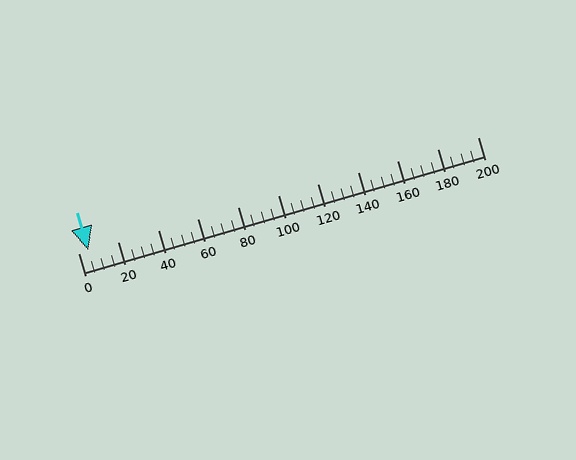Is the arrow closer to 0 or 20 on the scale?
The arrow is closer to 0.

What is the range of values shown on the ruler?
The ruler shows values from 0 to 200.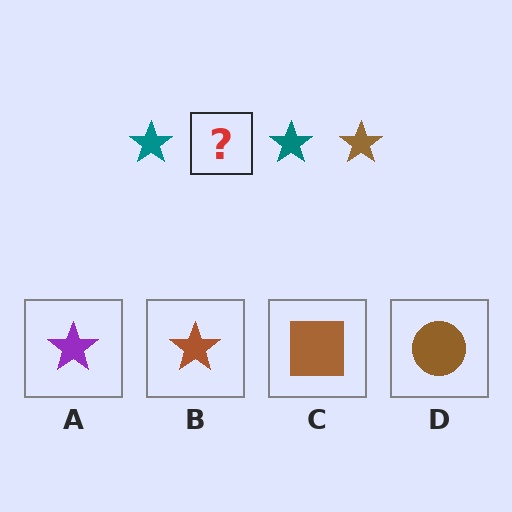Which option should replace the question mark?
Option B.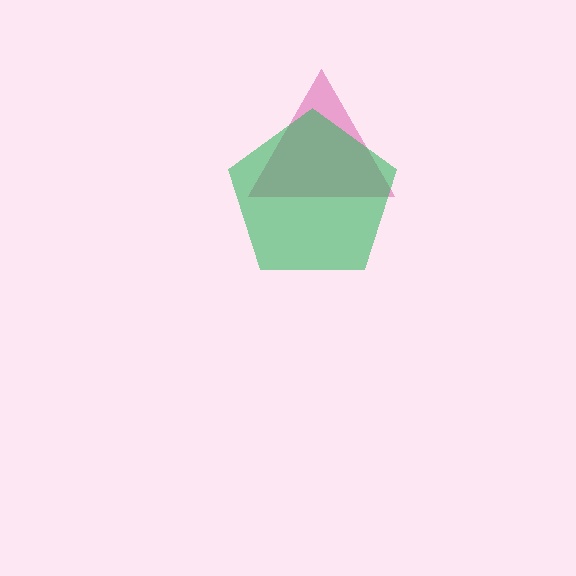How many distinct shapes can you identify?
There are 2 distinct shapes: a magenta triangle, a green pentagon.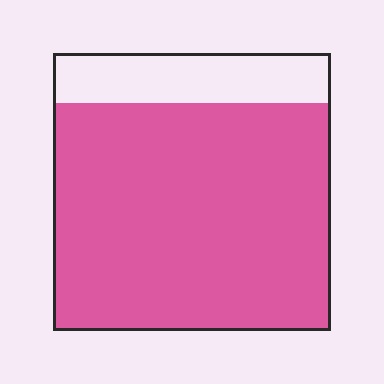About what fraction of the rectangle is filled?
About five sixths (5/6).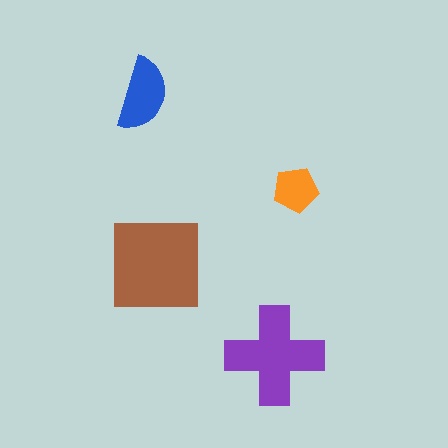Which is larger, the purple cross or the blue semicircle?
The purple cross.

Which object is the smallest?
The orange pentagon.